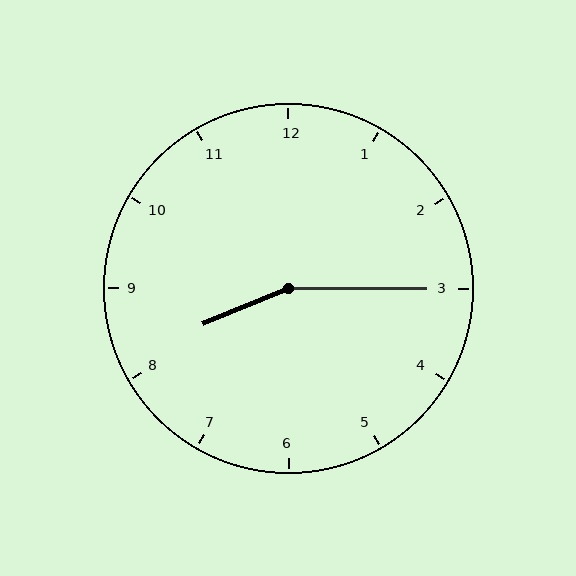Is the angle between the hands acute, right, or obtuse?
It is obtuse.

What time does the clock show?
8:15.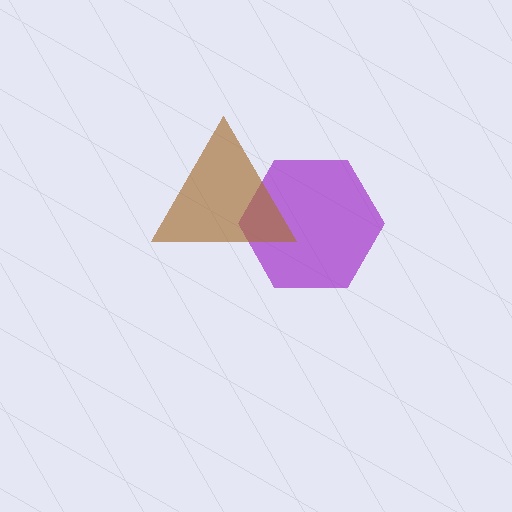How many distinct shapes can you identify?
There are 2 distinct shapes: a purple hexagon, a brown triangle.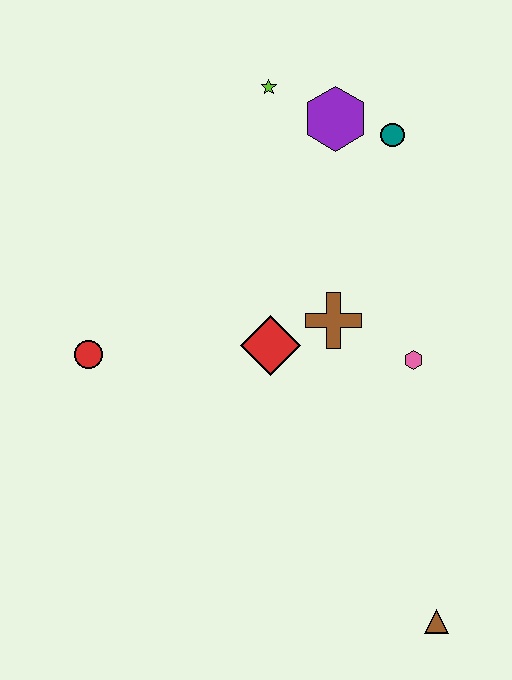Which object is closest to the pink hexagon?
The brown cross is closest to the pink hexagon.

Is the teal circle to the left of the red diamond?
No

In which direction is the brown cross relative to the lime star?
The brown cross is below the lime star.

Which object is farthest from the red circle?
The brown triangle is farthest from the red circle.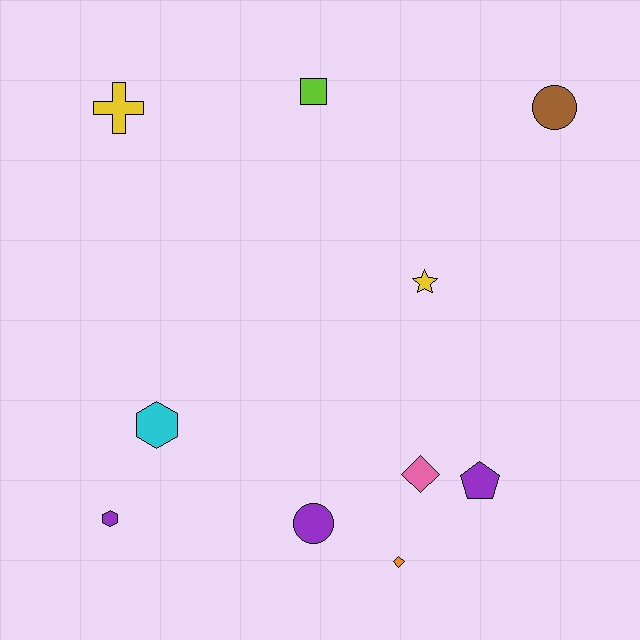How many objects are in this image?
There are 10 objects.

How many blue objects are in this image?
There are no blue objects.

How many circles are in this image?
There are 2 circles.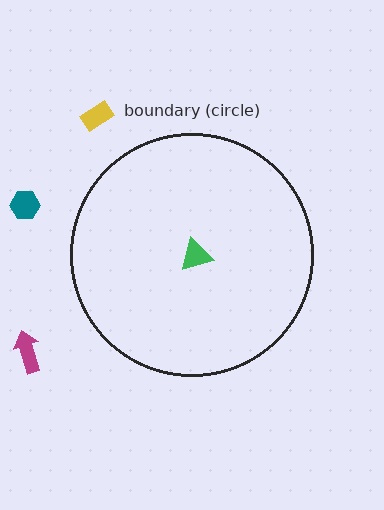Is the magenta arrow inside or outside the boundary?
Outside.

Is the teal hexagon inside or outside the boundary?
Outside.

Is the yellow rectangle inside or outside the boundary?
Outside.